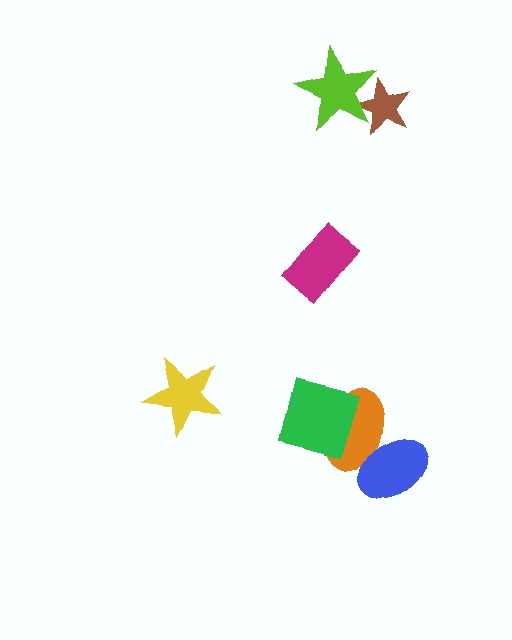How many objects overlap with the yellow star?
0 objects overlap with the yellow star.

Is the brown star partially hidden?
Yes, it is partially covered by another shape.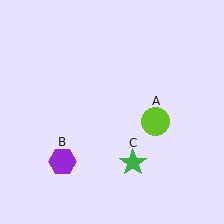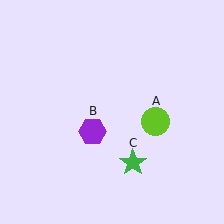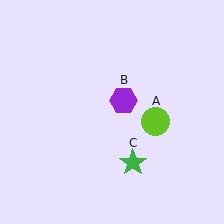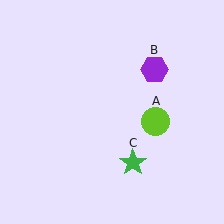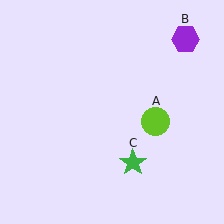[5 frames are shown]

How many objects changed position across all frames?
1 object changed position: purple hexagon (object B).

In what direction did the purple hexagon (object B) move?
The purple hexagon (object B) moved up and to the right.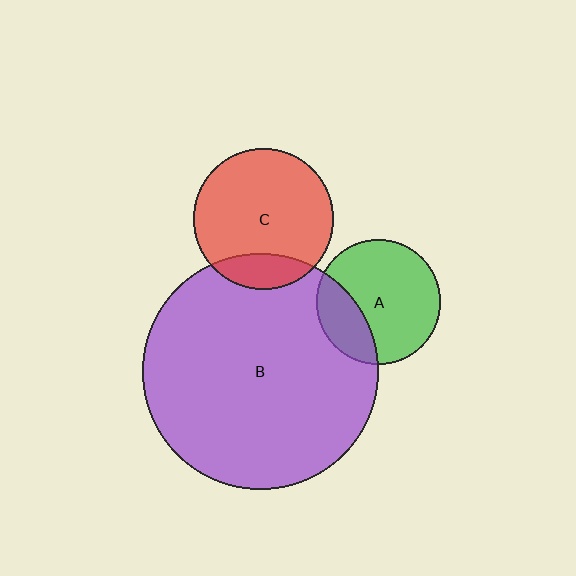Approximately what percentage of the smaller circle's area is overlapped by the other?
Approximately 25%.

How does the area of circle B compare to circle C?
Approximately 2.8 times.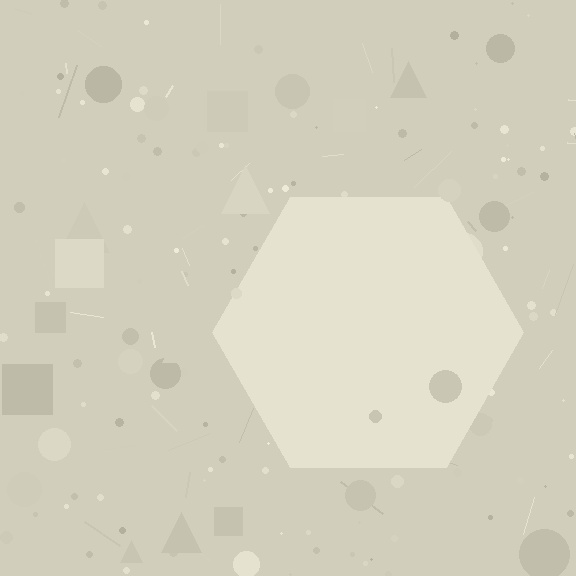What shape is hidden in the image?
A hexagon is hidden in the image.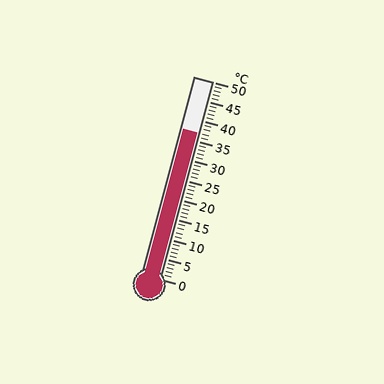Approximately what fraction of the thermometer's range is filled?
The thermometer is filled to approximately 75% of its range.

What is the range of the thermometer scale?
The thermometer scale ranges from 0°C to 50°C.